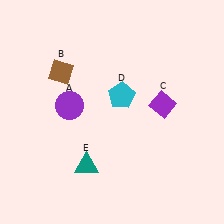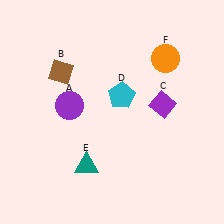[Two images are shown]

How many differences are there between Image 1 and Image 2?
There is 1 difference between the two images.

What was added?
An orange circle (F) was added in Image 2.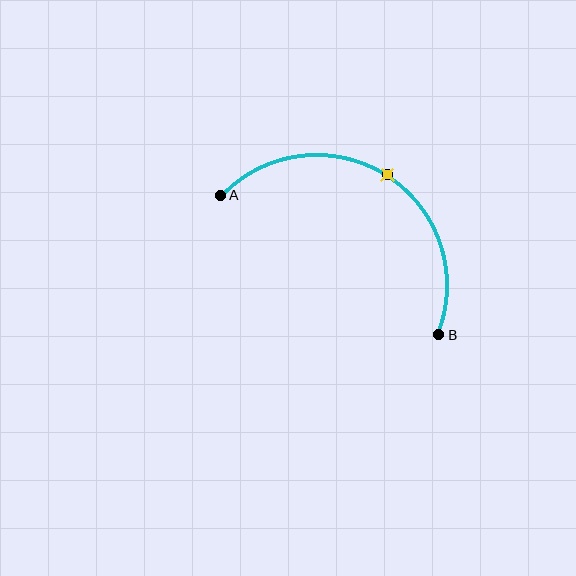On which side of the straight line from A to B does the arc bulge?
The arc bulges above the straight line connecting A and B.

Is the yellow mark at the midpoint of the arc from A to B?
Yes. The yellow mark lies on the arc at equal arc-length from both A and B — it is the arc midpoint.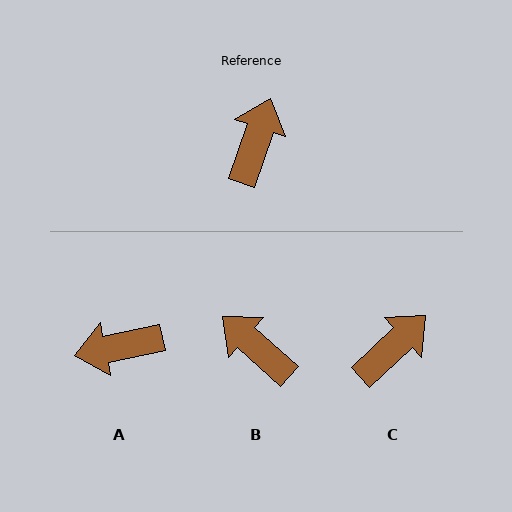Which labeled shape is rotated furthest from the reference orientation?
A, about 120 degrees away.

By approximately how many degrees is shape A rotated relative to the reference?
Approximately 120 degrees counter-clockwise.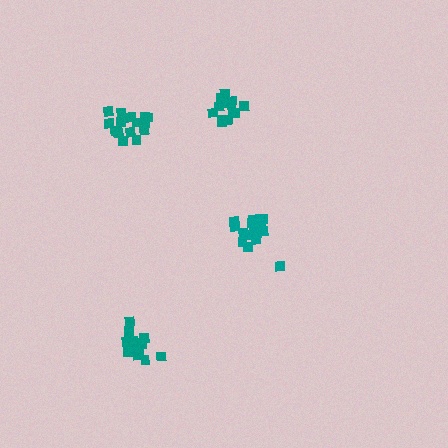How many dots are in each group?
Group 1: 16 dots, Group 2: 15 dots, Group 3: 16 dots, Group 4: 12 dots (59 total).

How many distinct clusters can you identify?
There are 4 distinct clusters.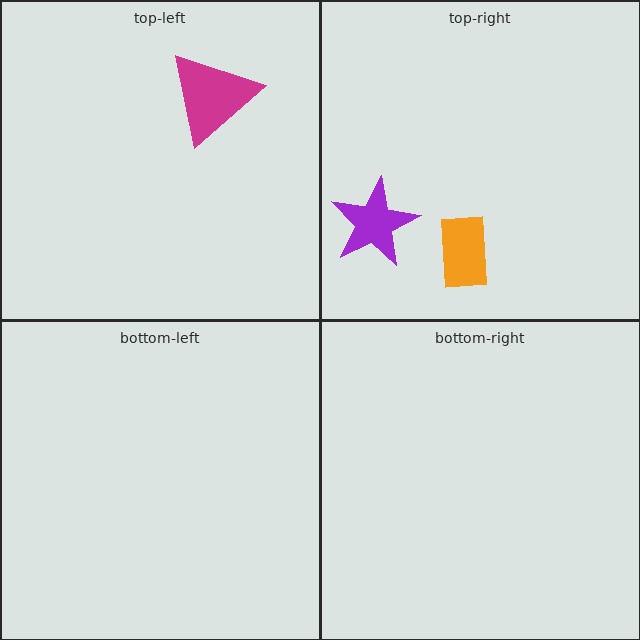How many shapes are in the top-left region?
1.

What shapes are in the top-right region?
The orange rectangle, the purple star.